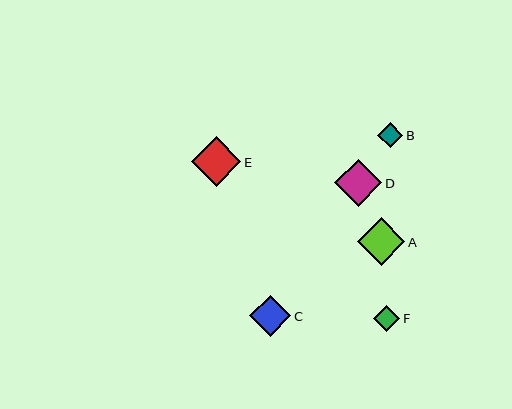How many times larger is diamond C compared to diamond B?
Diamond C is approximately 1.6 times the size of diamond B.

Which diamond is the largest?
Diamond E is the largest with a size of approximately 49 pixels.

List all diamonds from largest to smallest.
From largest to smallest: E, D, A, C, F, B.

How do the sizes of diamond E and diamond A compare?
Diamond E and diamond A are approximately the same size.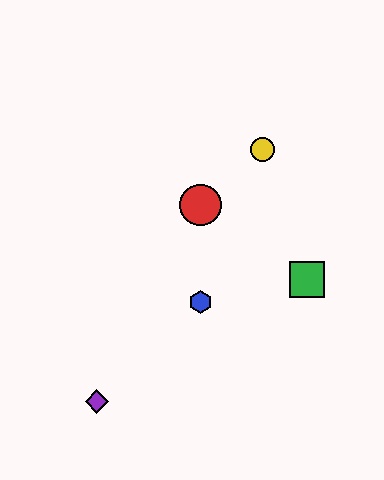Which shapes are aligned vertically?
The red circle, the blue hexagon are aligned vertically.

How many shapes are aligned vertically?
2 shapes (the red circle, the blue hexagon) are aligned vertically.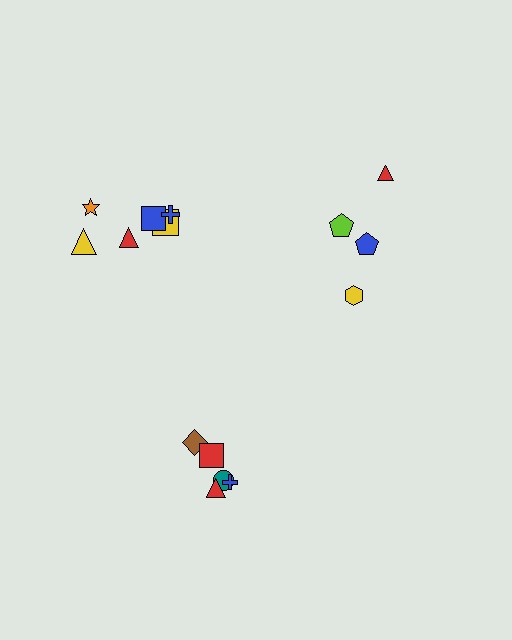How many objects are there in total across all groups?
There are 15 objects.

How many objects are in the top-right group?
There are 4 objects.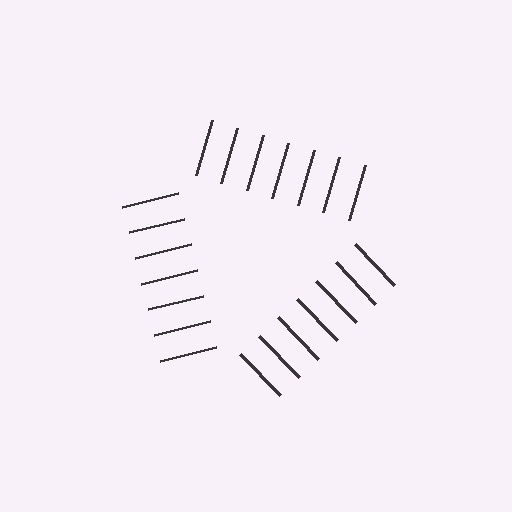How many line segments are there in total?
21 — 7 along each of the 3 edges.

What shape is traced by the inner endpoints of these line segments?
An illusory triangle — the line segments terminate on its edges but no continuous stroke is drawn.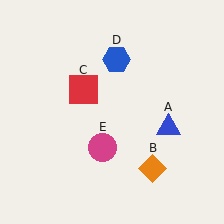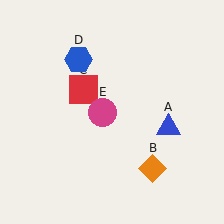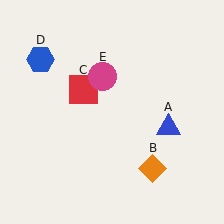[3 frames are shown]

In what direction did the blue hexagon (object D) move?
The blue hexagon (object D) moved left.